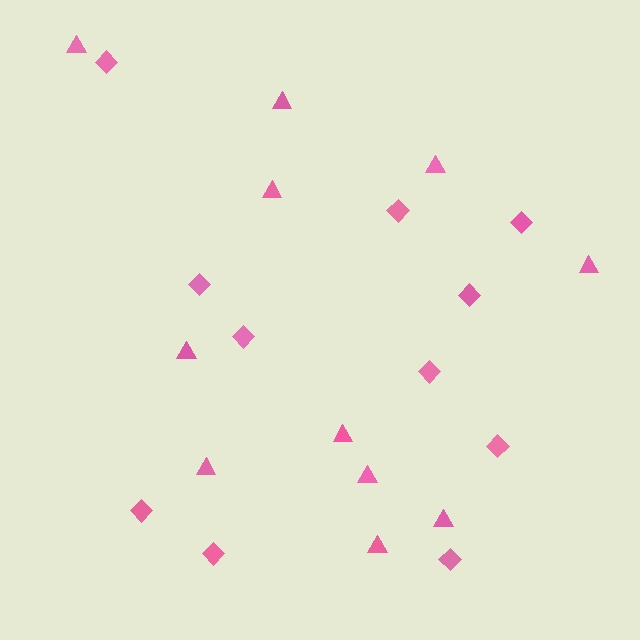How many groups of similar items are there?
There are 2 groups: one group of diamonds (11) and one group of triangles (11).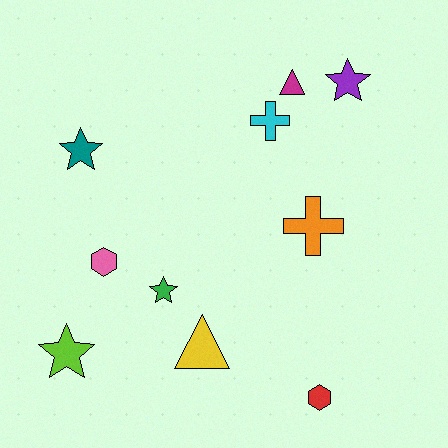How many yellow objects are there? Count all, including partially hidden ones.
There is 1 yellow object.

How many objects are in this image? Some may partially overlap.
There are 10 objects.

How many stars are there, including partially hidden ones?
There are 4 stars.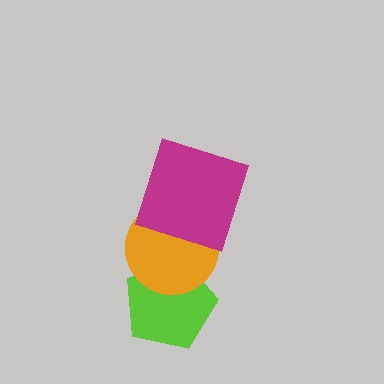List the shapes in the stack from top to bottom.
From top to bottom: the magenta square, the orange circle, the lime pentagon.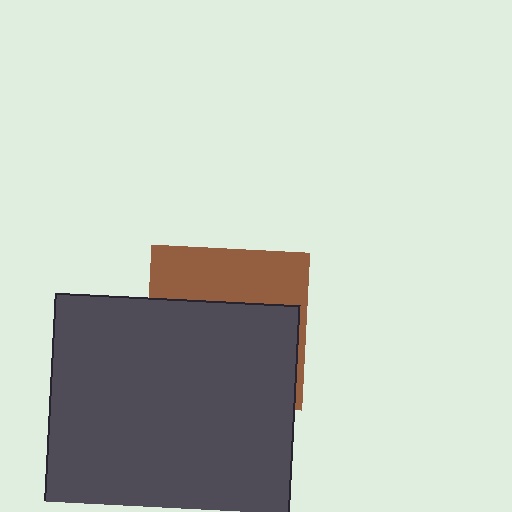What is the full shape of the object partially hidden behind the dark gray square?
The partially hidden object is a brown square.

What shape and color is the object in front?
The object in front is a dark gray square.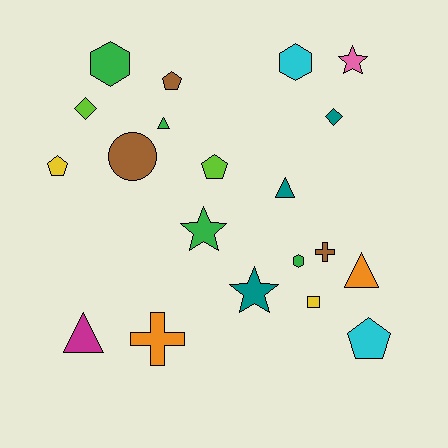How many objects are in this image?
There are 20 objects.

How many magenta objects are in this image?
There is 1 magenta object.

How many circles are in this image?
There is 1 circle.